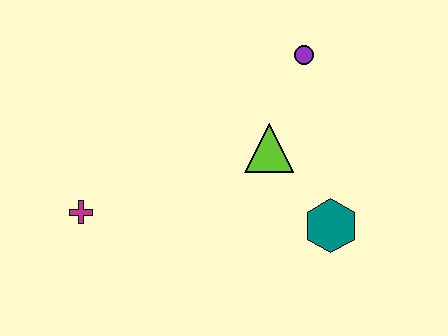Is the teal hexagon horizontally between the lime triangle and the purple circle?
No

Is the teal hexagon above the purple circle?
No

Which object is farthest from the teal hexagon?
The magenta cross is farthest from the teal hexagon.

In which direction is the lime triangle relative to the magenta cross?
The lime triangle is to the right of the magenta cross.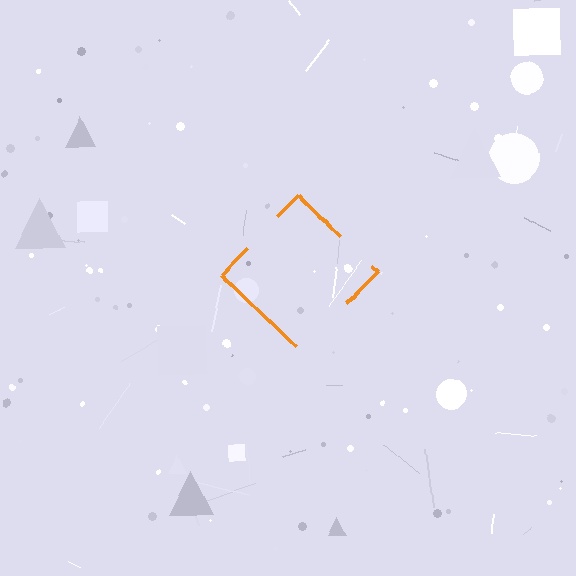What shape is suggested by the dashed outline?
The dashed outline suggests a diamond.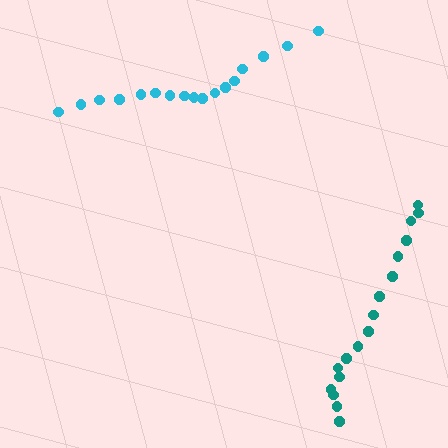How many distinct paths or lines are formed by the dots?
There are 2 distinct paths.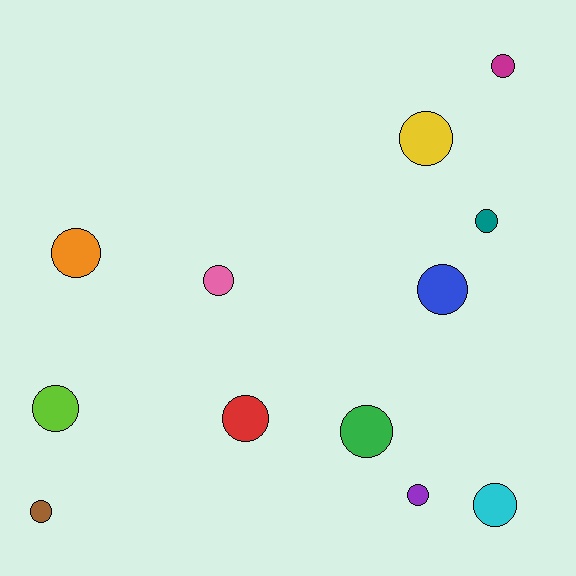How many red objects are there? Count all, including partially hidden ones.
There is 1 red object.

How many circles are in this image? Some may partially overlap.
There are 12 circles.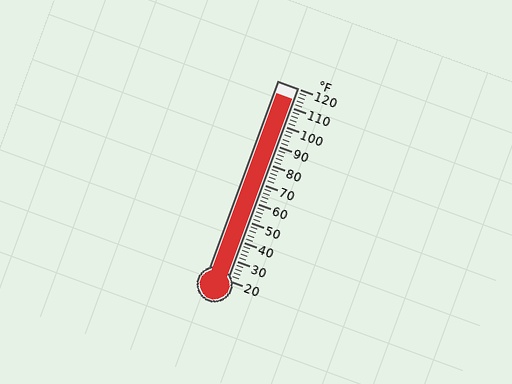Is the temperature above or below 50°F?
The temperature is above 50°F.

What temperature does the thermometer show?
The thermometer shows approximately 114°F.